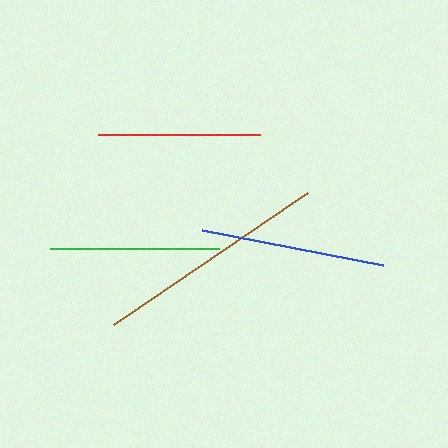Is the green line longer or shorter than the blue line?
The blue line is longer than the green line.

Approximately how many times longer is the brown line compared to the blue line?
The brown line is approximately 1.3 times the length of the blue line.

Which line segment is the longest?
The brown line is the longest at approximately 234 pixels.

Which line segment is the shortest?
The red line is the shortest at approximately 162 pixels.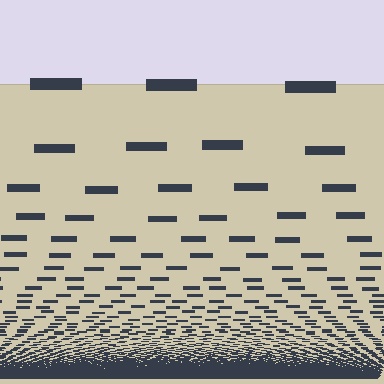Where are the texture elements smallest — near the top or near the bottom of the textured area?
Near the bottom.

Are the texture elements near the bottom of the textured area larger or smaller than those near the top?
Smaller. The gradient is inverted — elements near the bottom are smaller and denser.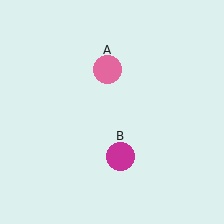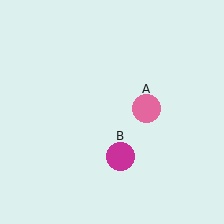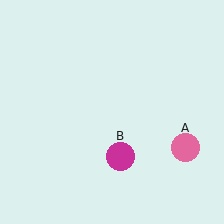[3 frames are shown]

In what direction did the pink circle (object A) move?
The pink circle (object A) moved down and to the right.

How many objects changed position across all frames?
1 object changed position: pink circle (object A).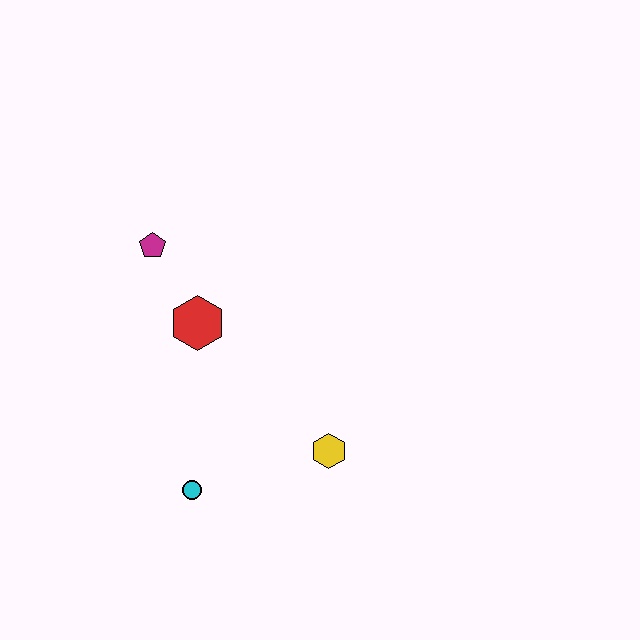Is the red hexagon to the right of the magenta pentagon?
Yes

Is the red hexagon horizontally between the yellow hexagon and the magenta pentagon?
Yes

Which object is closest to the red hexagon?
The magenta pentagon is closest to the red hexagon.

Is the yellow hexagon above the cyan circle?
Yes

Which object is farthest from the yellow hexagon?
The magenta pentagon is farthest from the yellow hexagon.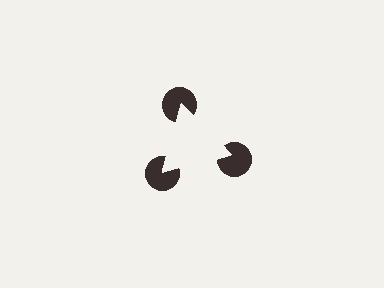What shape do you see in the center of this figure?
An illusory triangle — its edges are inferred from the aligned wedge cuts in the pac-man discs, not physically drawn.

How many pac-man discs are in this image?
There are 3 — one at each vertex of the illusory triangle.